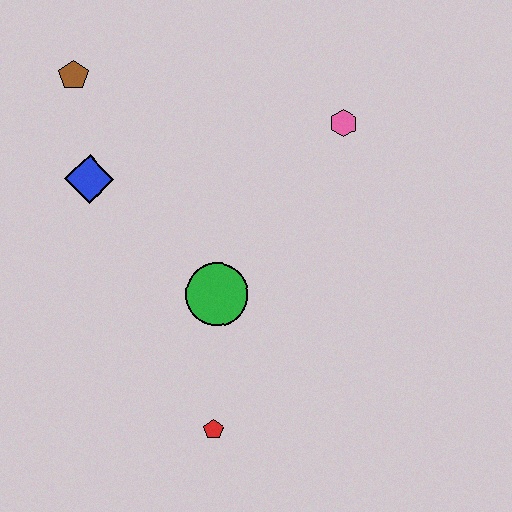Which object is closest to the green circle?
The red pentagon is closest to the green circle.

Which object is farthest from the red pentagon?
The brown pentagon is farthest from the red pentagon.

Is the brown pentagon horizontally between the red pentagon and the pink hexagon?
No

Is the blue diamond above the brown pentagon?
No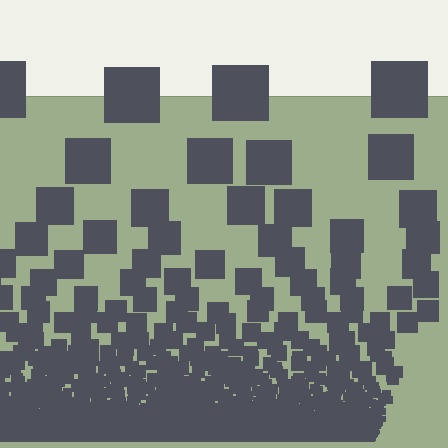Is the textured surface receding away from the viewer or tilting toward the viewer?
The surface appears to tilt toward the viewer. Texture elements get larger and sparser toward the top.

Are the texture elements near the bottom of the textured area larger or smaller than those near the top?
Smaller. The gradient is inverted — elements near the bottom are smaller and denser.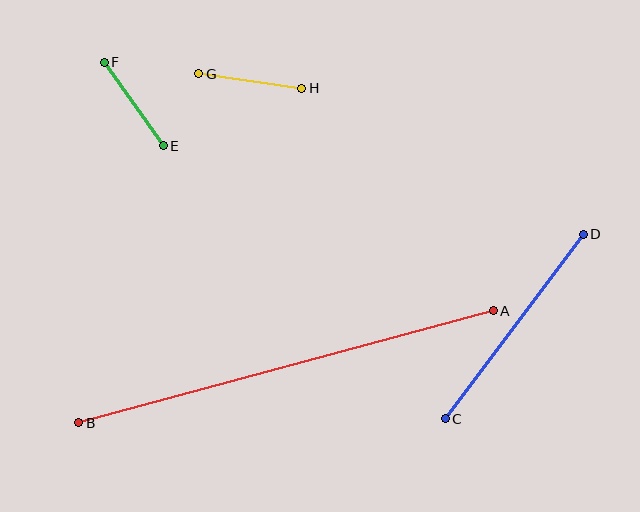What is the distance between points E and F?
The distance is approximately 102 pixels.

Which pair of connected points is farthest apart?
Points A and B are farthest apart.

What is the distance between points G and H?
The distance is approximately 104 pixels.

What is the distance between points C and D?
The distance is approximately 230 pixels.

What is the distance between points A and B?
The distance is approximately 429 pixels.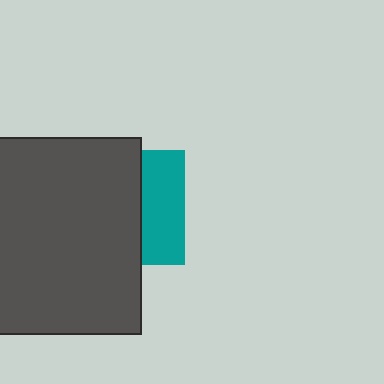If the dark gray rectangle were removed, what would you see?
You would see the complete teal square.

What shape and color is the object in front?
The object in front is a dark gray rectangle.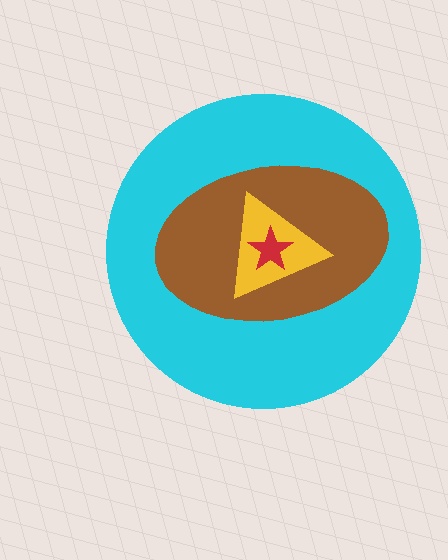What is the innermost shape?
The red star.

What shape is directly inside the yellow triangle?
The red star.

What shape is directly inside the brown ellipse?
The yellow triangle.